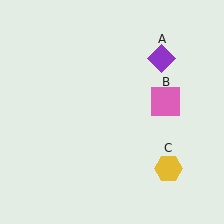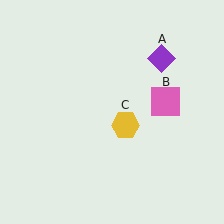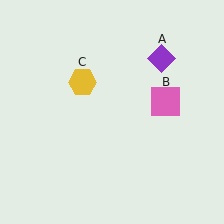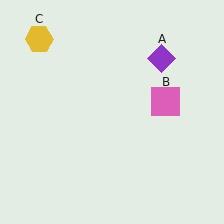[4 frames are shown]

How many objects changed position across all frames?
1 object changed position: yellow hexagon (object C).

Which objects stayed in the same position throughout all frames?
Purple diamond (object A) and pink square (object B) remained stationary.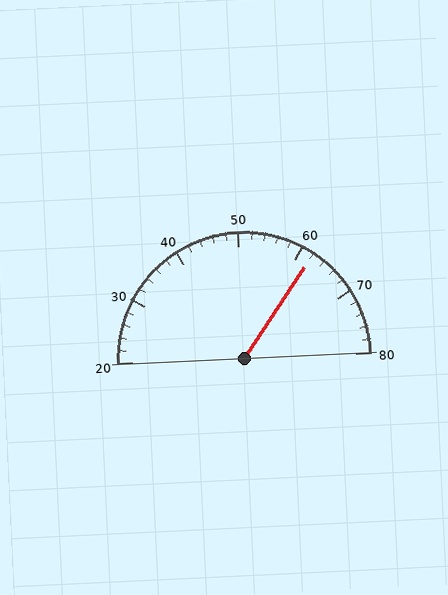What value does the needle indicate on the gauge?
The needle indicates approximately 62.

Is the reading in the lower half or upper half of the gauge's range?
The reading is in the upper half of the range (20 to 80).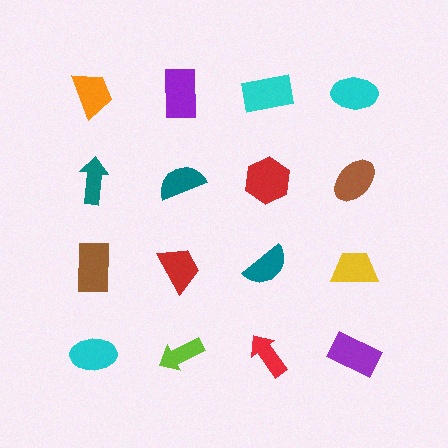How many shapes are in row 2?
4 shapes.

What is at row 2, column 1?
A teal arrow.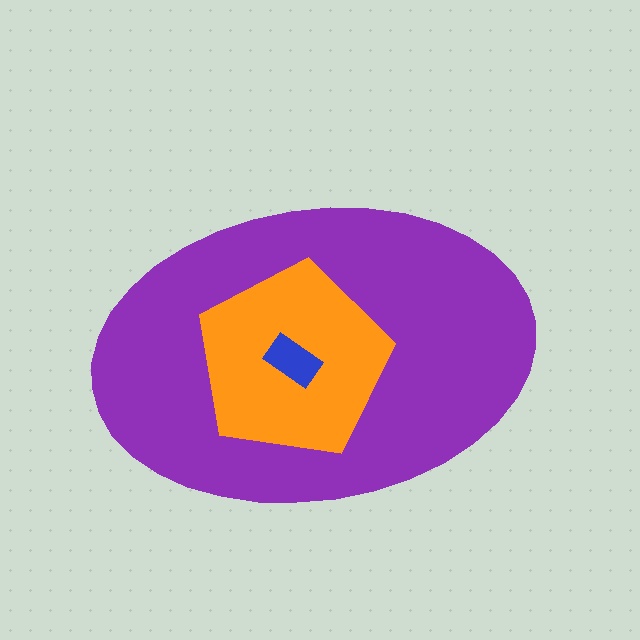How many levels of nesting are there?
3.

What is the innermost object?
The blue rectangle.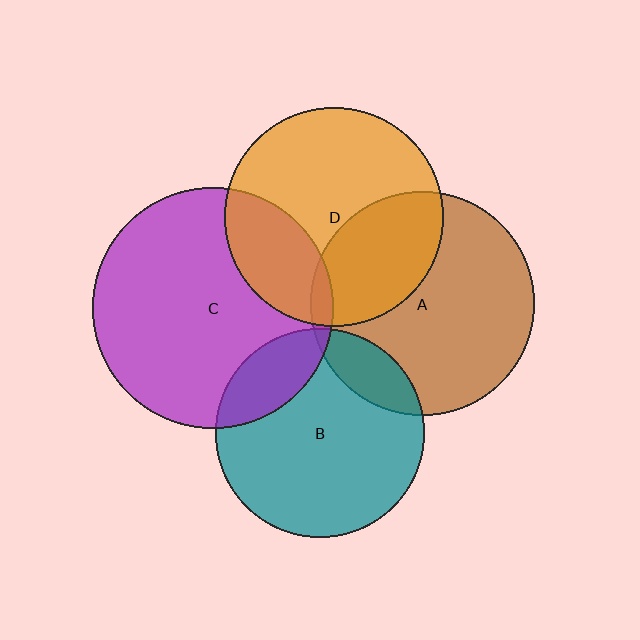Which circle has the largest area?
Circle C (purple).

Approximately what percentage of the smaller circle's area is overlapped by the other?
Approximately 15%.